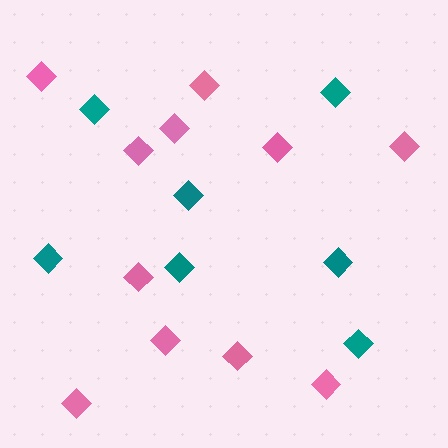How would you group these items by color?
There are 2 groups: one group of pink diamonds (11) and one group of teal diamonds (7).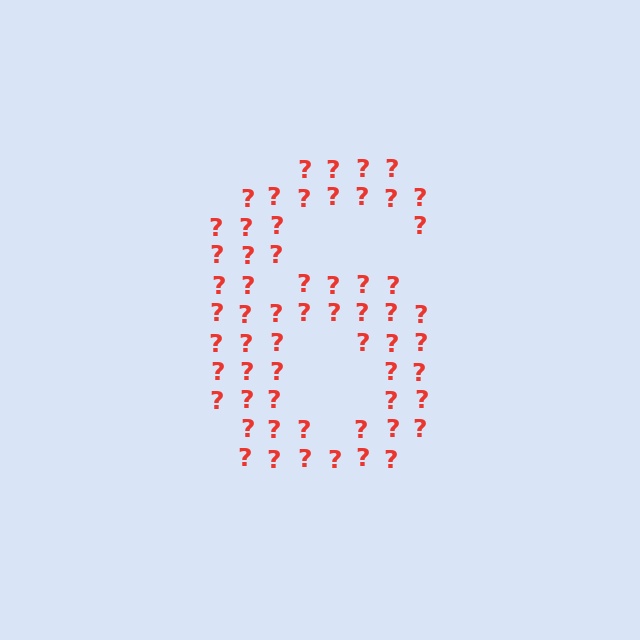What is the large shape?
The large shape is the digit 6.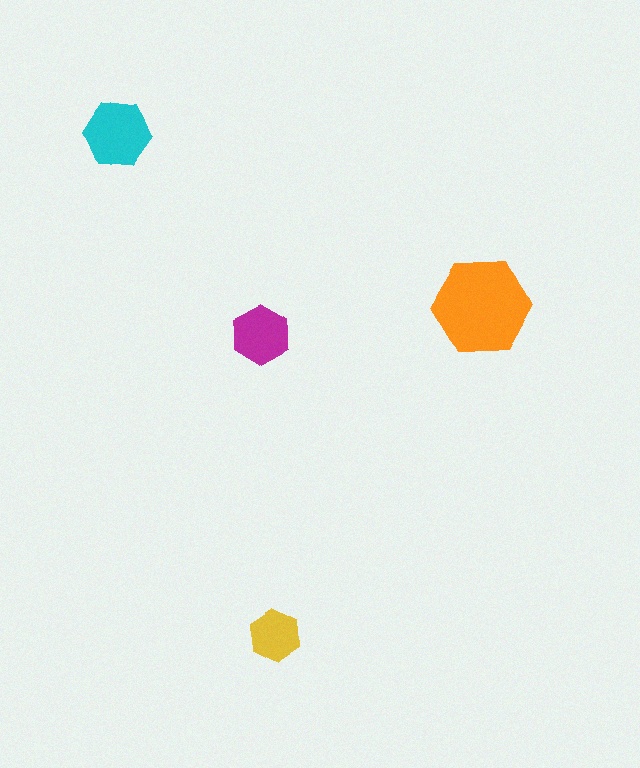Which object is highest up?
The cyan hexagon is topmost.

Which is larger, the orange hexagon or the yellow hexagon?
The orange one.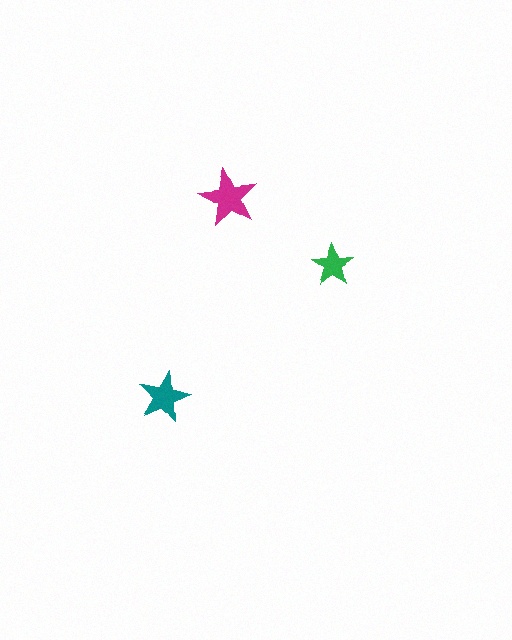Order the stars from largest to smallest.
the magenta one, the teal one, the green one.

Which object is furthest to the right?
The green star is rightmost.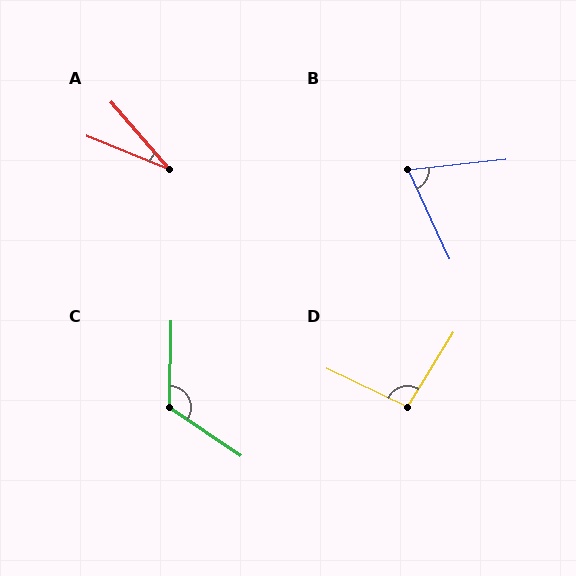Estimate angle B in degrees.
Approximately 71 degrees.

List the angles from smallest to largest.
A (27°), B (71°), D (96°), C (123°).